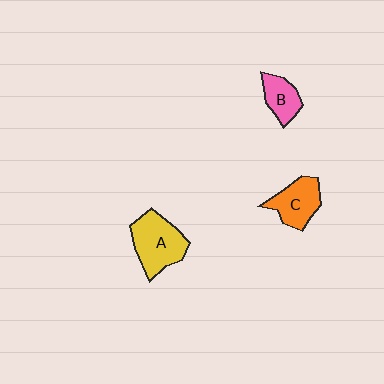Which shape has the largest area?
Shape A (yellow).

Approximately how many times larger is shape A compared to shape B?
Approximately 1.8 times.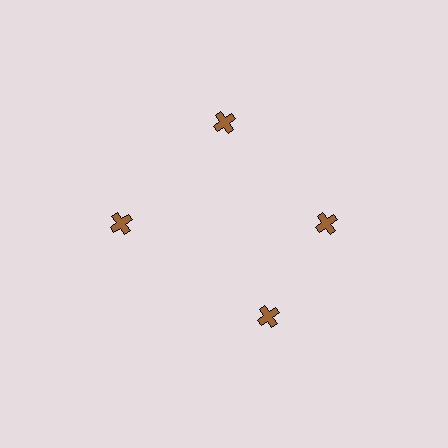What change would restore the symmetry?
The symmetry would be restored by rotating it back into even spacing with its neighbors so that all 4 crosses sit at equal angles and equal distance from the center.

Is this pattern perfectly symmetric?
No. The 4 brown crosses are arranged in a ring, but one element near the 6 o'clock position is rotated out of alignment along the ring, breaking the 4-fold rotational symmetry.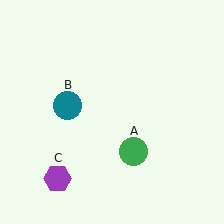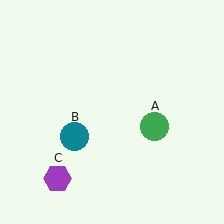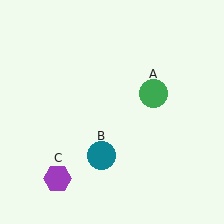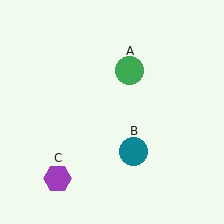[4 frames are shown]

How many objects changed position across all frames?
2 objects changed position: green circle (object A), teal circle (object B).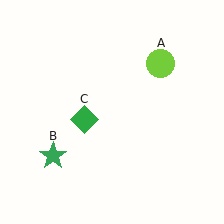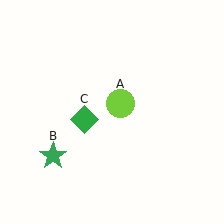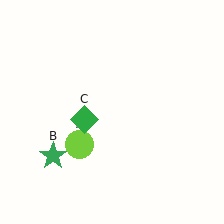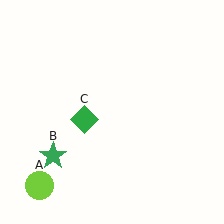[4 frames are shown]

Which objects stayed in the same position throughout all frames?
Green star (object B) and green diamond (object C) remained stationary.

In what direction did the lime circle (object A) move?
The lime circle (object A) moved down and to the left.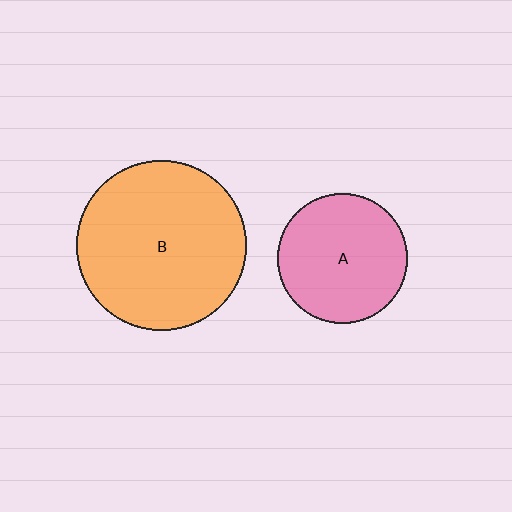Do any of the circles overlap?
No, none of the circles overlap.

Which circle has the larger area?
Circle B (orange).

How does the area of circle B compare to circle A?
Approximately 1.7 times.